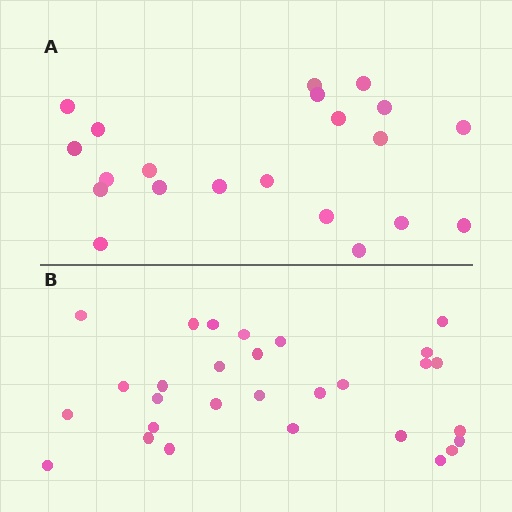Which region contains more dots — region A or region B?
Region B (the bottom region) has more dots.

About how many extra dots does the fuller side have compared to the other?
Region B has roughly 8 or so more dots than region A.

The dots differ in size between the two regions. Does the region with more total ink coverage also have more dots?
No. Region A has more total ink coverage because its dots are larger, but region B actually contains more individual dots. Total area can be misleading — the number of items is what matters here.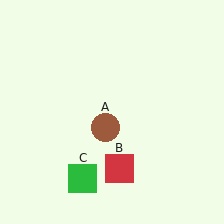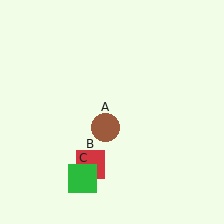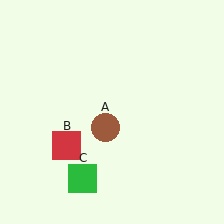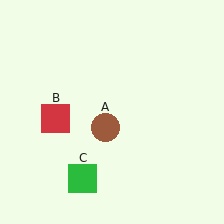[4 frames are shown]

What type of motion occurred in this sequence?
The red square (object B) rotated clockwise around the center of the scene.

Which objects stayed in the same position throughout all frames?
Brown circle (object A) and green square (object C) remained stationary.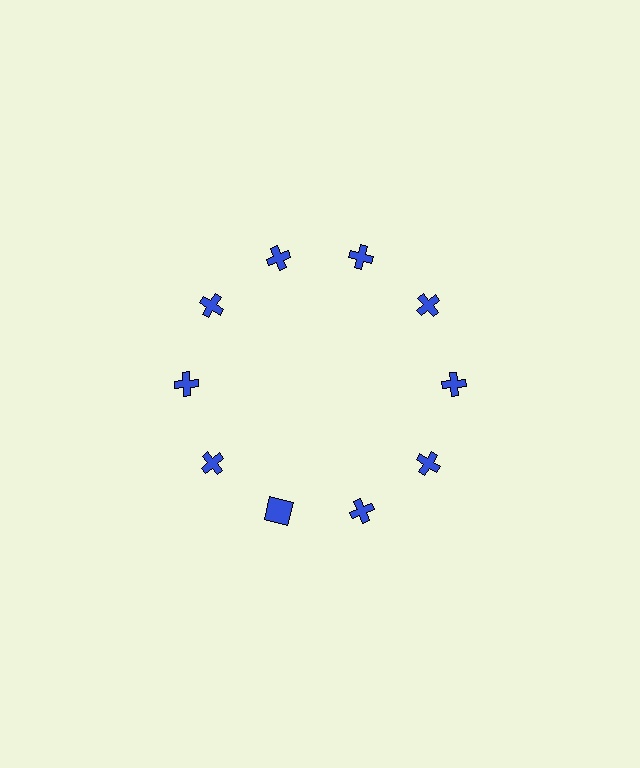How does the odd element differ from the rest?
It has a different shape: square instead of cross.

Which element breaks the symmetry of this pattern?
The blue square at roughly the 7 o'clock position breaks the symmetry. All other shapes are blue crosses.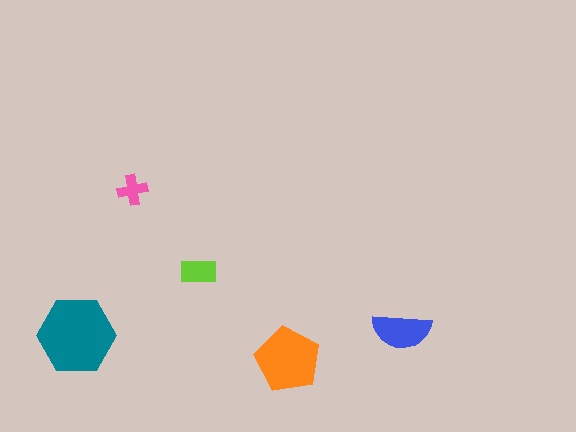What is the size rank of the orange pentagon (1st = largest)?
2nd.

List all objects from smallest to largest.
The pink cross, the lime rectangle, the blue semicircle, the orange pentagon, the teal hexagon.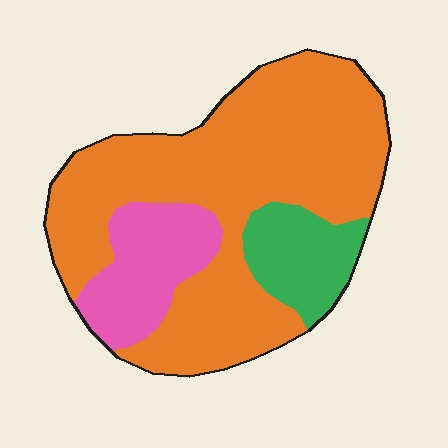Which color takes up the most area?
Orange, at roughly 70%.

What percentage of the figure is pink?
Pink takes up less than a quarter of the figure.